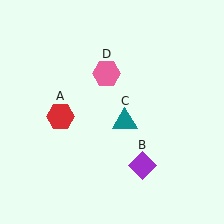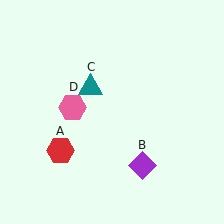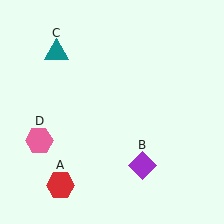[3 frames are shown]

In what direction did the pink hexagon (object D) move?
The pink hexagon (object D) moved down and to the left.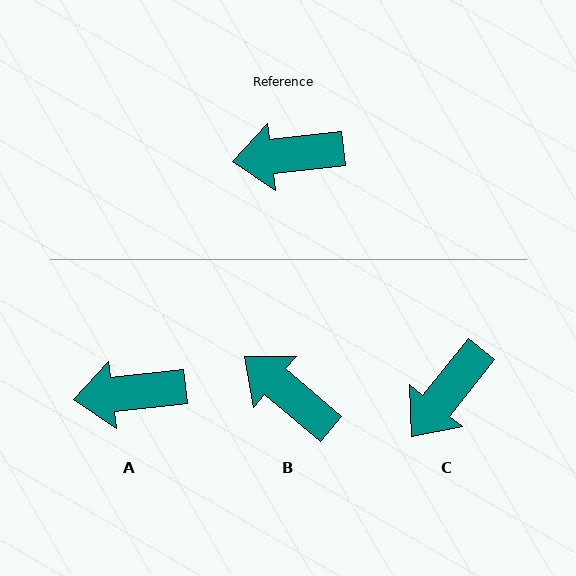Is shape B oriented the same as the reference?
No, it is off by about 47 degrees.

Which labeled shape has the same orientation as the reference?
A.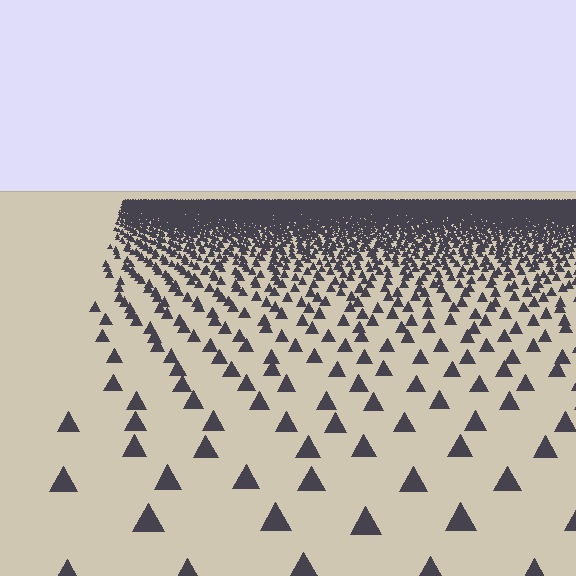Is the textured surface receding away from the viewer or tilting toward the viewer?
The surface is receding away from the viewer. Texture elements get smaller and denser toward the top.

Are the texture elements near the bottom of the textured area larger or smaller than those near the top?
Larger. Near the bottom, elements are closer to the viewer and appear at a bigger on-screen size.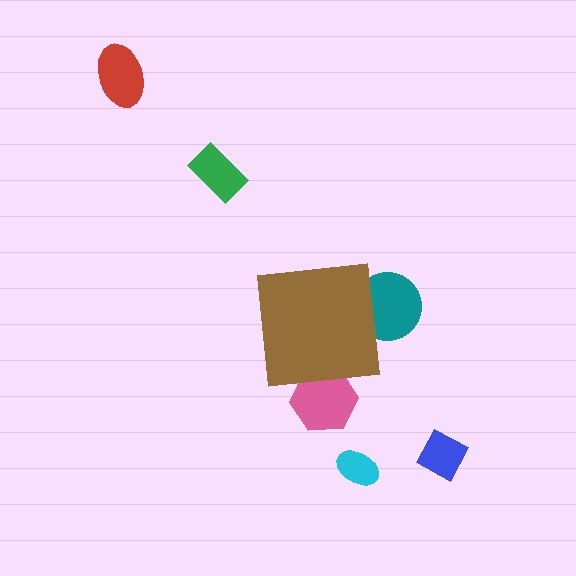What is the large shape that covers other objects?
A brown square.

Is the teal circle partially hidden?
Yes, the teal circle is partially hidden behind the brown square.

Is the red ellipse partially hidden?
No, the red ellipse is fully visible.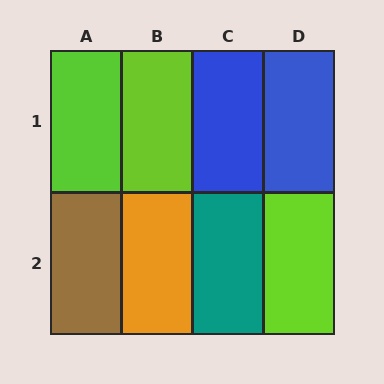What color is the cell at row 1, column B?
Lime.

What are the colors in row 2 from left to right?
Brown, orange, teal, lime.